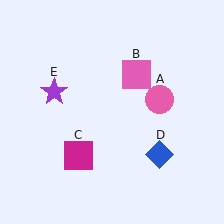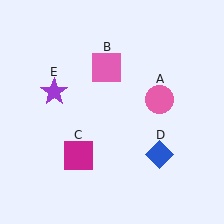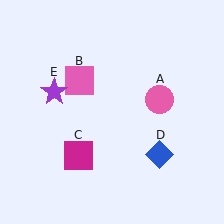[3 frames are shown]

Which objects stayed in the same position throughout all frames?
Pink circle (object A) and magenta square (object C) and blue diamond (object D) and purple star (object E) remained stationary.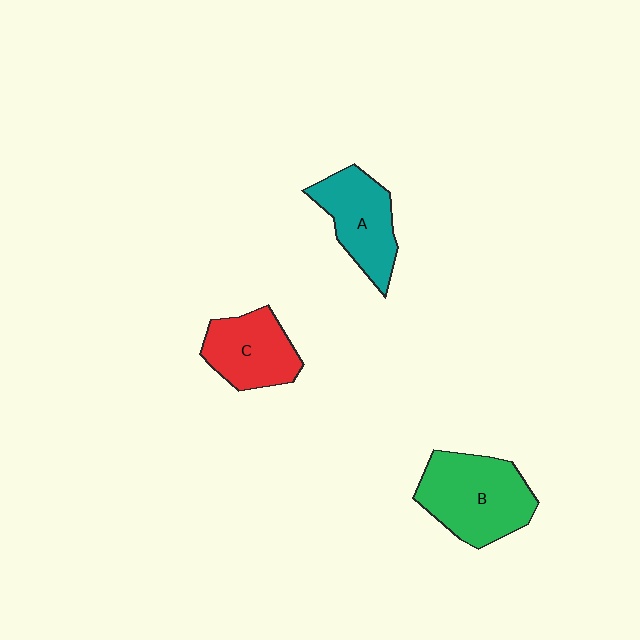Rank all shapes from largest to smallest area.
From largest to smallest: B (green), A (teal), C (red).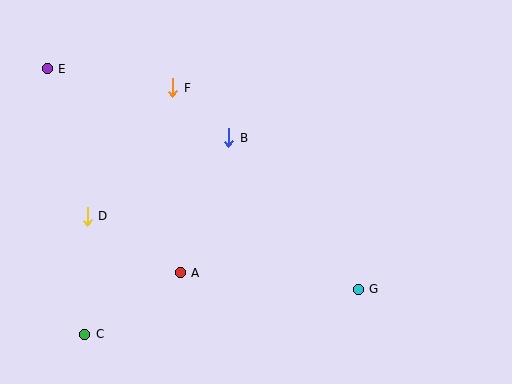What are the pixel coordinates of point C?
Point C is at (85, 334).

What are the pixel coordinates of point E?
Point E is at (47, 69).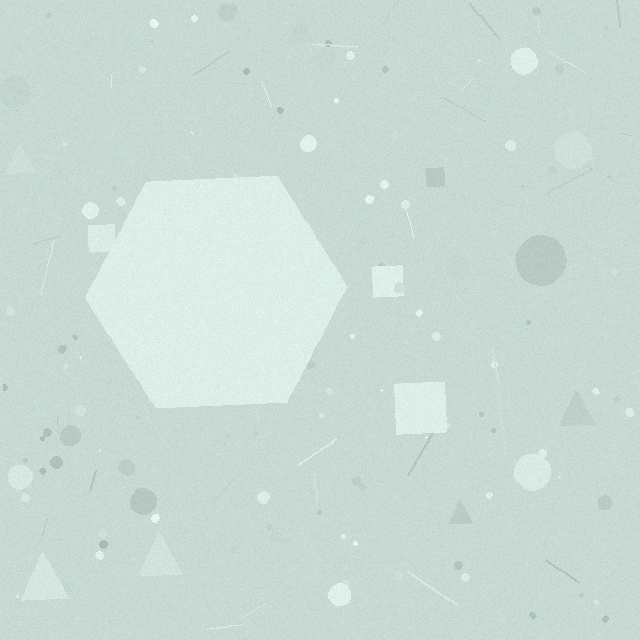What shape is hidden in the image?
A hexagon is hidden in the image.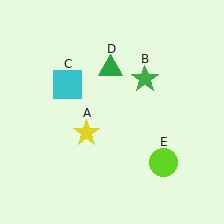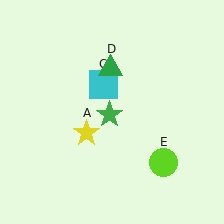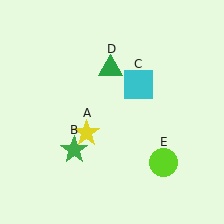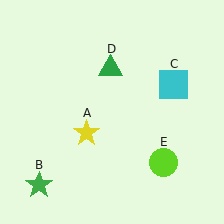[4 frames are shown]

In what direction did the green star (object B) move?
The green star (object B) moved down and to the left.